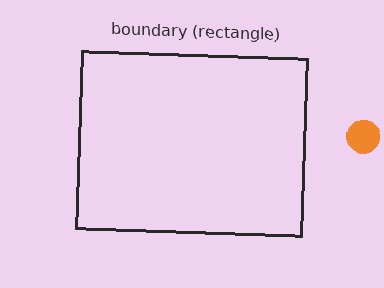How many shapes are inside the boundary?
0 inside, 1 outside.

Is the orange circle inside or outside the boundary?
Outside.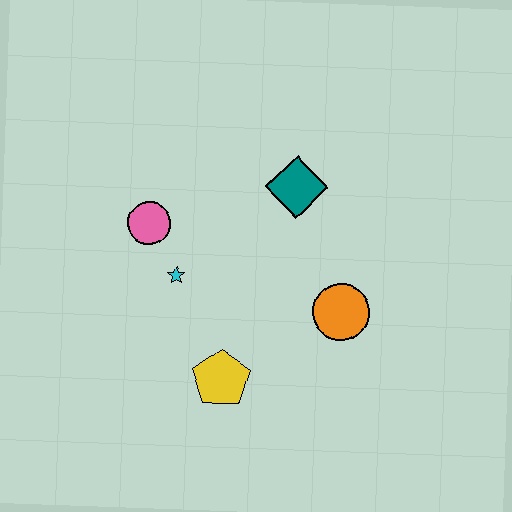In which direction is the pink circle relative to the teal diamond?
The pink circle is to the left of the teal diamond.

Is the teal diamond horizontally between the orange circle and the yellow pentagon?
Yes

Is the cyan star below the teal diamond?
Yes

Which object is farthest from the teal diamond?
The yellow pentagon is farthest from the teal diamond.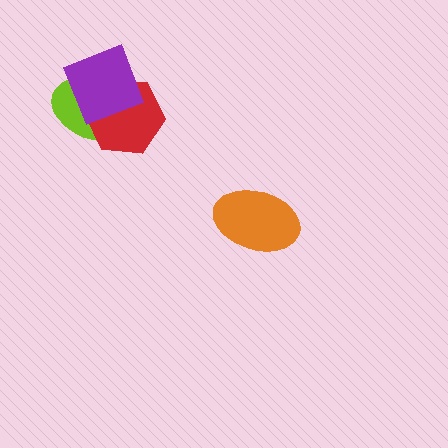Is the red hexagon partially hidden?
Yes, it is partially covered by another shape.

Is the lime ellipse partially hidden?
Yes, it is partially covered by another shape.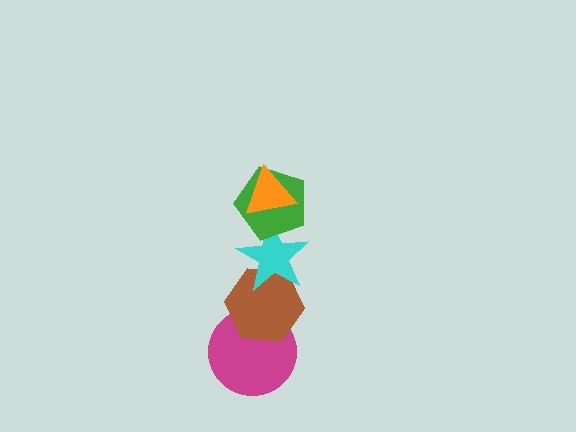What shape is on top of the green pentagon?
The orange triangle is on top of the green pentagon.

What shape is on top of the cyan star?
The green pentagon is on top of the cyan star.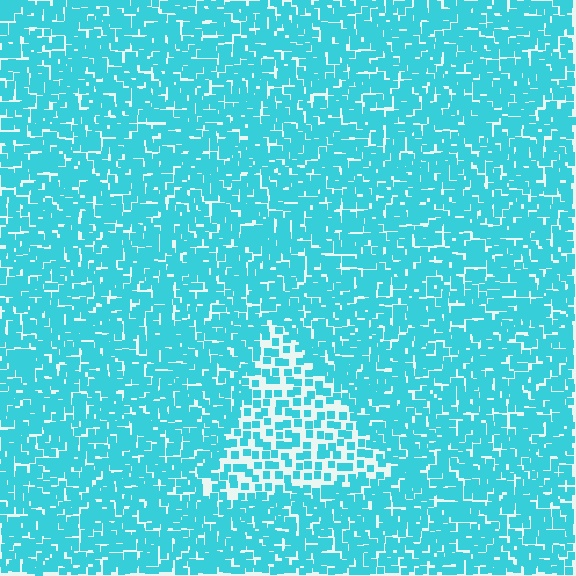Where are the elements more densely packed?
The elements are more densely packed outside the triangle boundary.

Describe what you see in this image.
The image contains small cyan elements arranged at two different densities. A triangle-shaped region is visible where the elements are less densely packed than the surrounding area.